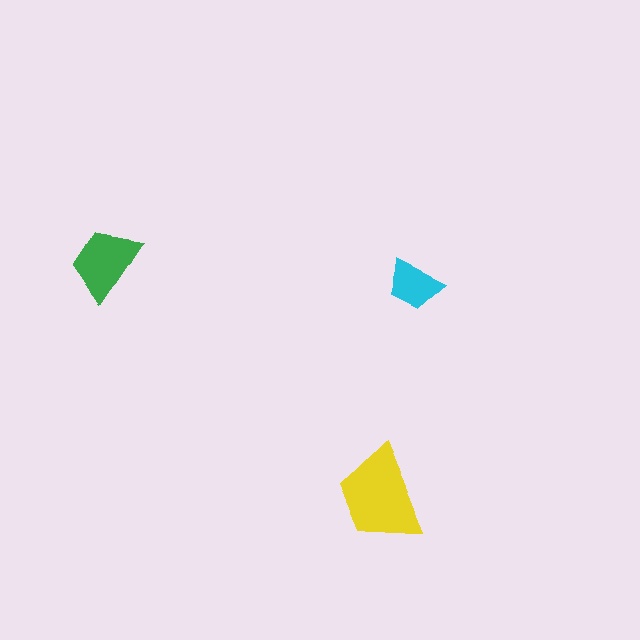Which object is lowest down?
The yellow trapezoid is bottommost.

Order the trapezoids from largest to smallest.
the yellow one, the green one, the cyan one.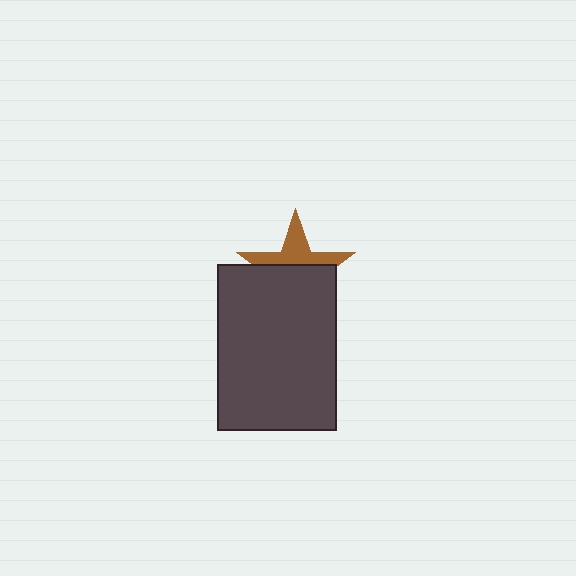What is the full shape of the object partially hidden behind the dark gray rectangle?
The partially hidden object is a brown star.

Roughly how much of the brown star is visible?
A small part of it is visible (roughly 41%).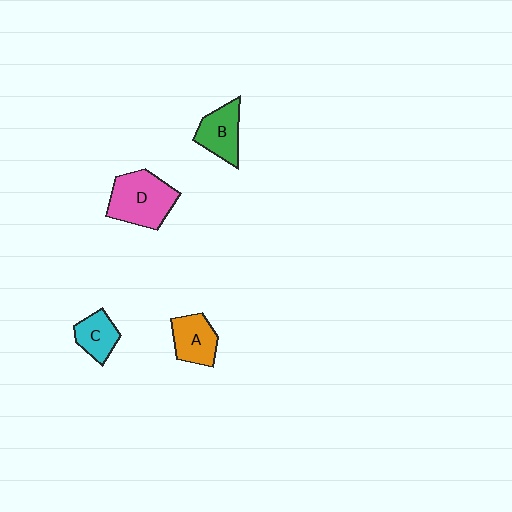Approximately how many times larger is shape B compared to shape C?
Approximately 1.3 times.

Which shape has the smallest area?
Shape C (cyan).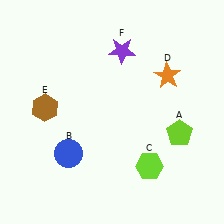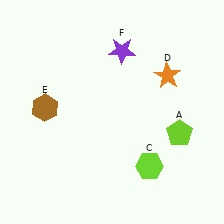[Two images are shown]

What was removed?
The blue circle (B) was removed in Image 2.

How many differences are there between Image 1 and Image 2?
There is 1 difference between the two images.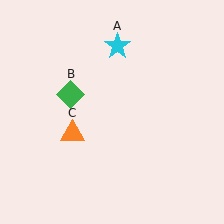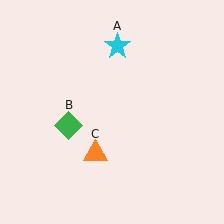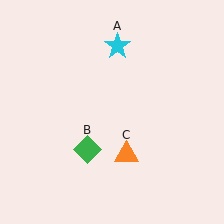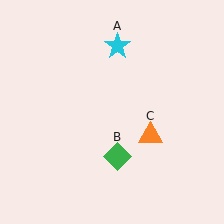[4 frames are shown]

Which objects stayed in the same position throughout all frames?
Cyan star (object A) remained stationary.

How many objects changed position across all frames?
2 objects changed position: green diamond (object B), orange triangle (object C).